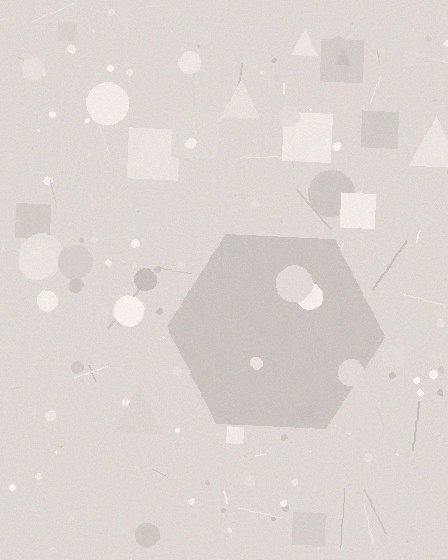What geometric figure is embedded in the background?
A hexagon is embedded in the background.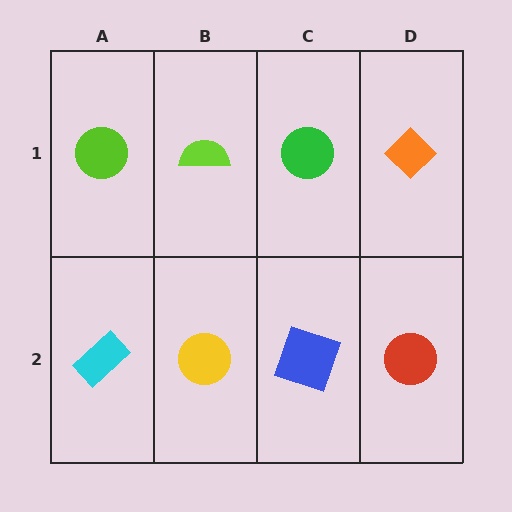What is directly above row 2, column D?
An orange diamond.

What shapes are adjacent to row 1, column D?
A red circle (row 2, column D), a green circle (row 1, column C).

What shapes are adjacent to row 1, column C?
A blue square (row 2, column C), a lime semicircle (row 1, column B), an orange diamond (row 1, column D).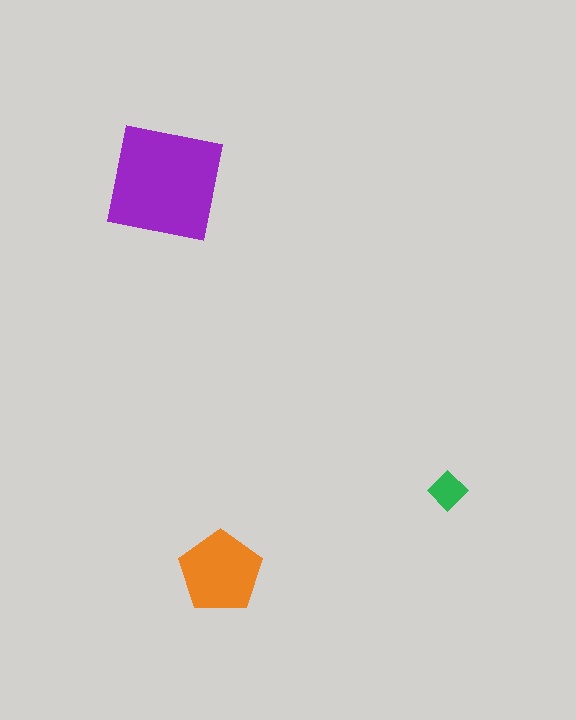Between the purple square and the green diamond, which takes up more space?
The purple square.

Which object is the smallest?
The green diamond.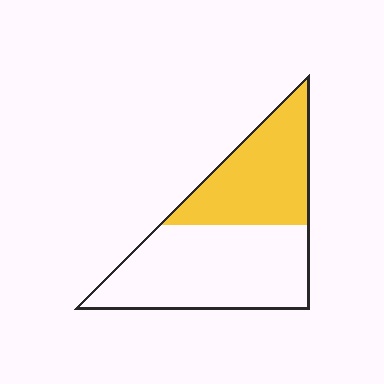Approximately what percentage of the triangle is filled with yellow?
Approximately 40%.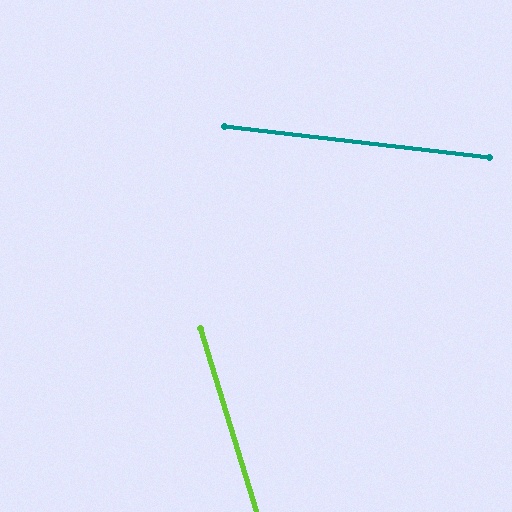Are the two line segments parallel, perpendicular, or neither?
Neither parallel nor perpendicular — they differ by about 66°.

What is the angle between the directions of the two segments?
Approximately 66 degrees.